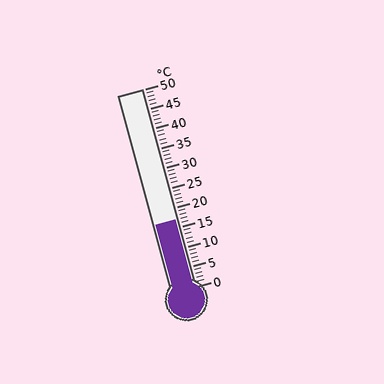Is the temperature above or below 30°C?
The temperature is below 30°C.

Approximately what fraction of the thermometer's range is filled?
The thermometer is filled to approximately 35% of its range.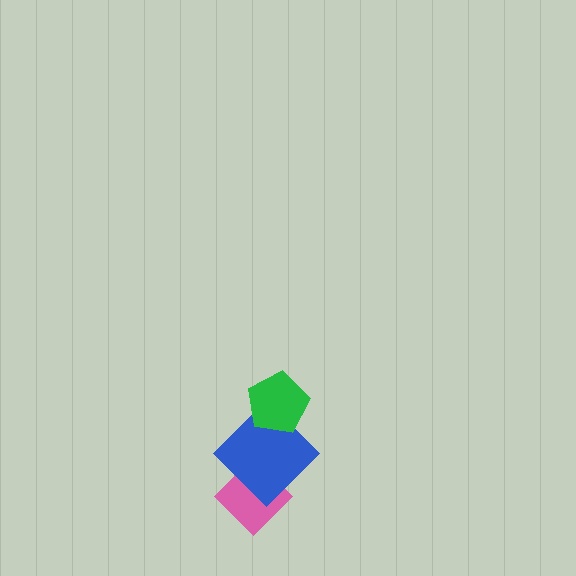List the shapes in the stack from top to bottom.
From top to bottom: the green pentagon, the blue diamond, the pink diamond.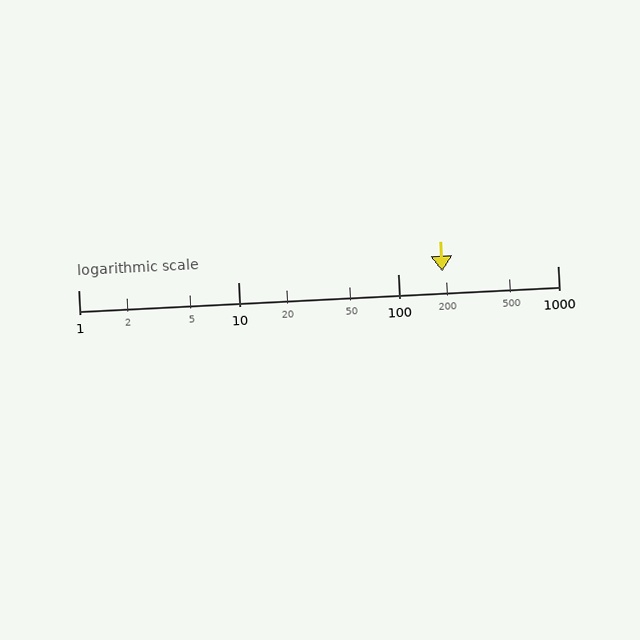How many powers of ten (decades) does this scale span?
The scale spans 3 decades, from 1 to 1000.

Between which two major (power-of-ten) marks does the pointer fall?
The pointer is between 100 and 1000.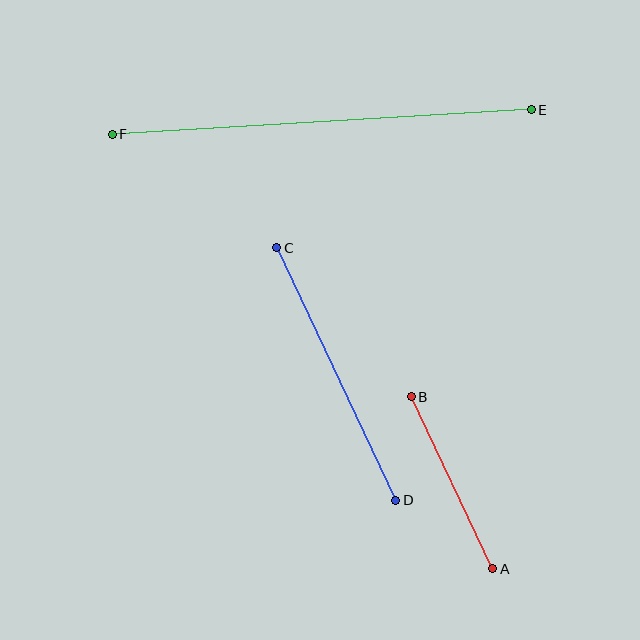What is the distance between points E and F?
The distance is approximately 419 pixels.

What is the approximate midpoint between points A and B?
The midpoint is at approximately (452, 483) pixels.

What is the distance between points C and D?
The distance is approximately 279 pixels.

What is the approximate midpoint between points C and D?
The midpoint is at approximately (336, 374) pixels.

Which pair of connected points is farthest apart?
Points E and F are farthest apart.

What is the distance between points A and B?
The distance is approximately 190 pixels.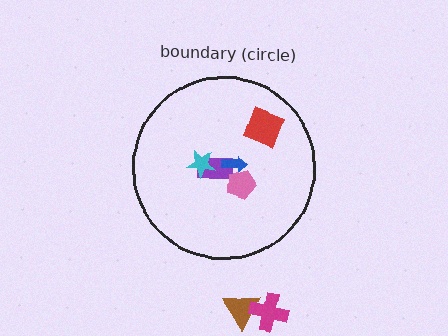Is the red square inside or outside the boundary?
Inside.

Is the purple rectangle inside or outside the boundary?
Inside.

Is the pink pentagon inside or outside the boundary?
Inside.